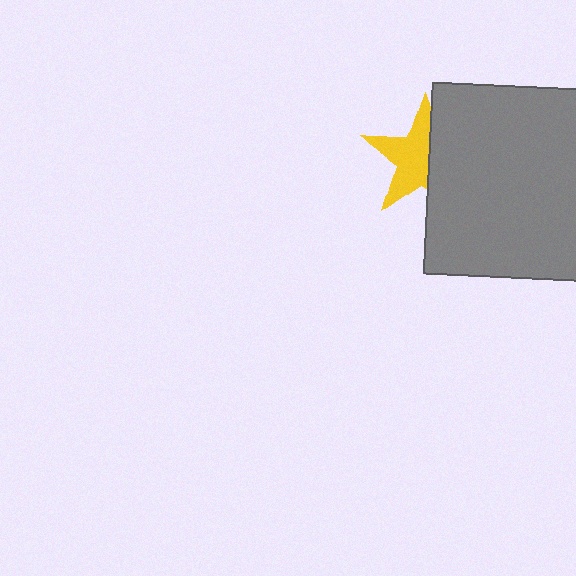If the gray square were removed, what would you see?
You would see the complete yellow star.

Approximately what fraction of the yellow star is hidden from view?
Roughly 42% of the yellow star is hidden behind the gray square.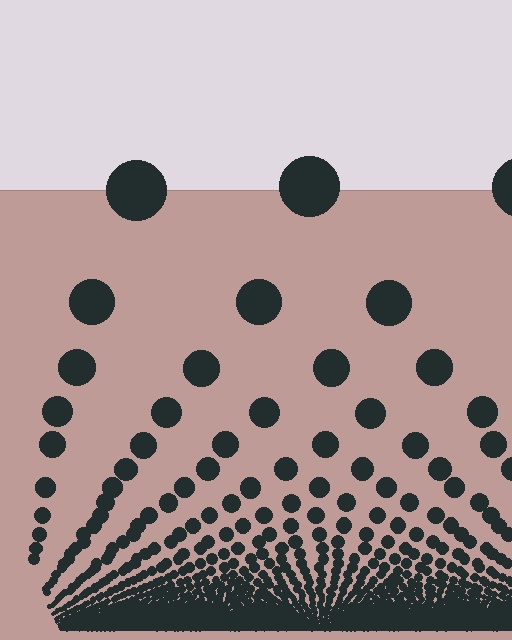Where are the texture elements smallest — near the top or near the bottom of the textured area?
Near the bottom.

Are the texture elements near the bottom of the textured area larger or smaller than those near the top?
Smaller. The gradient is inverted — elements near the bottom are smaller and denser.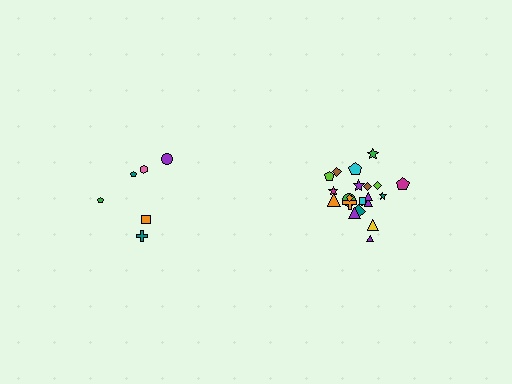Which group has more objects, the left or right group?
The right group.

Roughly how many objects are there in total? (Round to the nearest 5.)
Roughly 30 objects in total.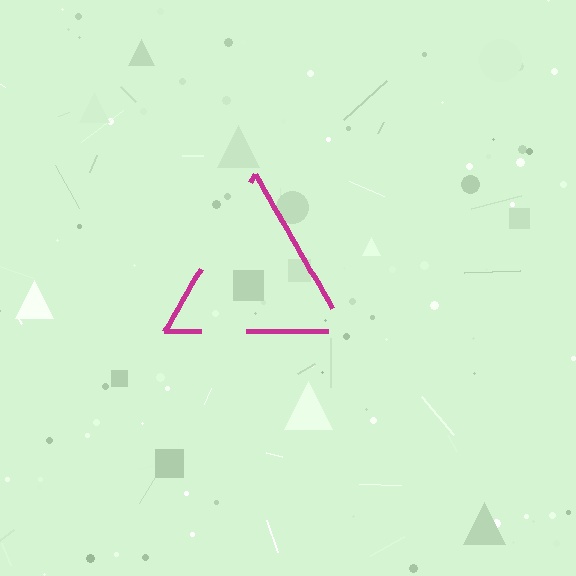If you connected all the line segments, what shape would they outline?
They would outline a triangle.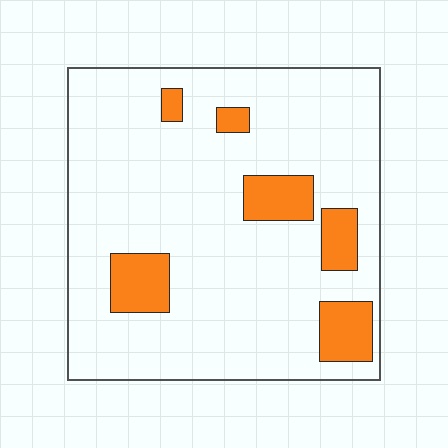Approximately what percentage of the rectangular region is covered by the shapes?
Approximately 15%.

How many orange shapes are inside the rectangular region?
6.